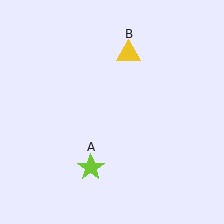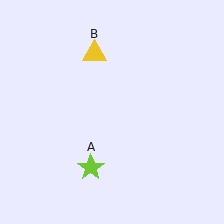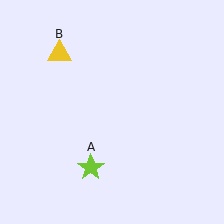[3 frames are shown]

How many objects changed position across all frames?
1 object changed position: yellow triangle (object B).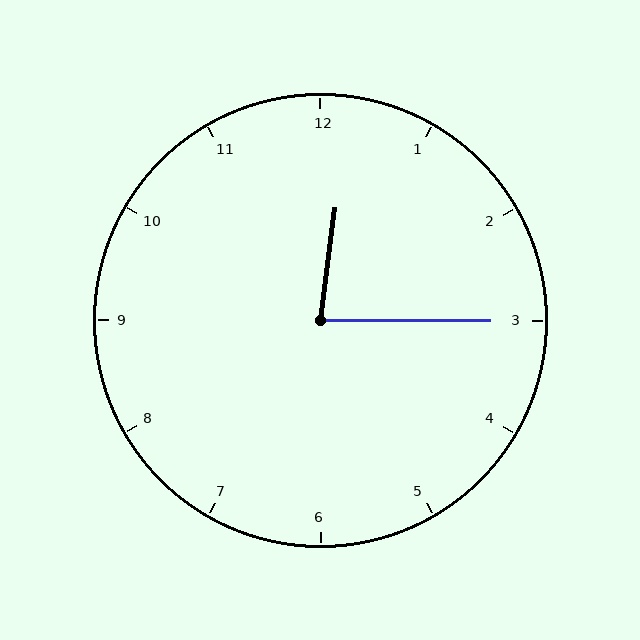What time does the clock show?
12:15.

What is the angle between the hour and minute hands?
Approximately 82 degrees.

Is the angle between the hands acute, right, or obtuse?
It is acute.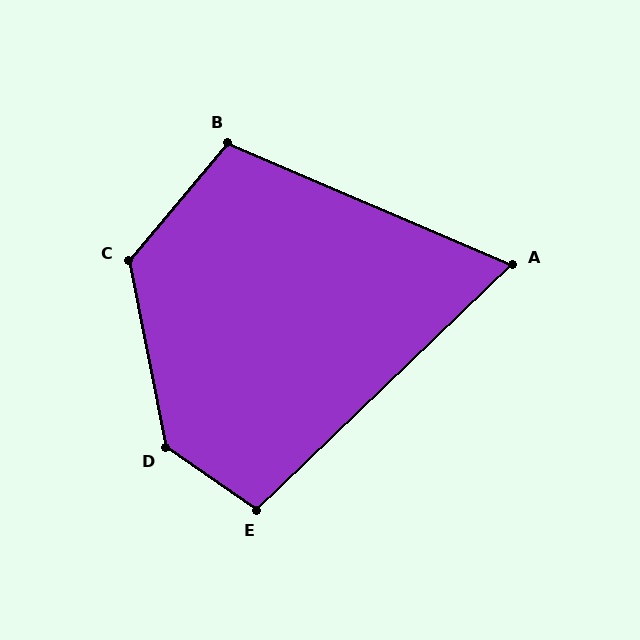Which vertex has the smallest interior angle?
A, at approximately 67 degrees.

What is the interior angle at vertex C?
Approximately 129 degrees (obtuse).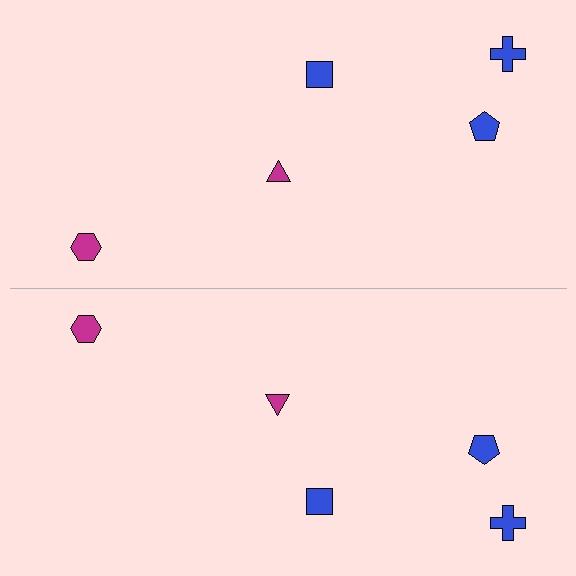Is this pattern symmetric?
Yes, this pattern has bilateral (reflection) symmetry.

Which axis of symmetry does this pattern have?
The pattern has a horizontal axis of symmetry running through the center of the image.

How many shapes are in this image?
There are 10 shapes in this image.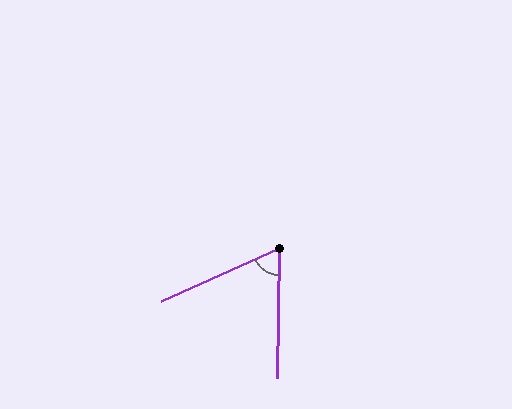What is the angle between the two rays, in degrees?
Approximately 65 degrees.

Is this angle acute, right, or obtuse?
It is acute.